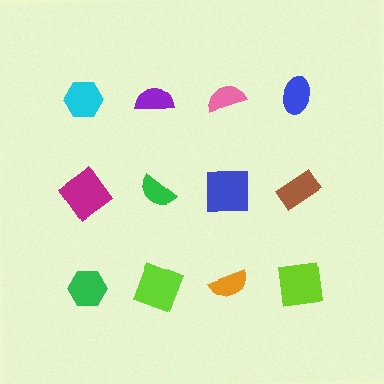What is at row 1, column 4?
A blue ellipse.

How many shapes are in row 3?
4 shapes.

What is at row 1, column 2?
A purple semicircle.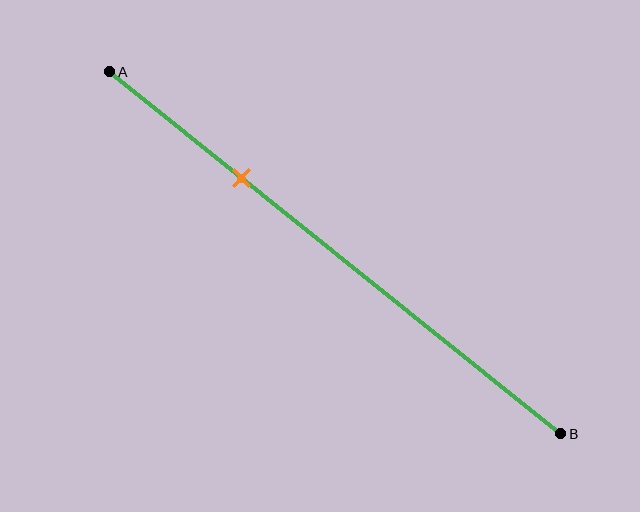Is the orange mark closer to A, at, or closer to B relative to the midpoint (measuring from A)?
The orange mark is closer to point A than the midpoint of segment AB.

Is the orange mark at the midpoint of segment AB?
No, the mark is at about 30% from A, not at the 50% midpoint.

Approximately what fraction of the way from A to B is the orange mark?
The orange mark is approximately 30% of the way from A to B.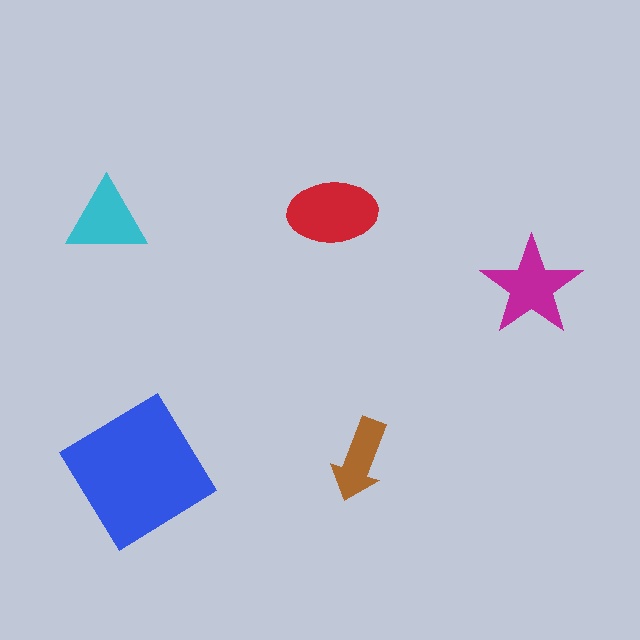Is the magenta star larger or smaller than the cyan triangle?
Larger.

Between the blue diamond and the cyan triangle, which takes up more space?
The blue diamond.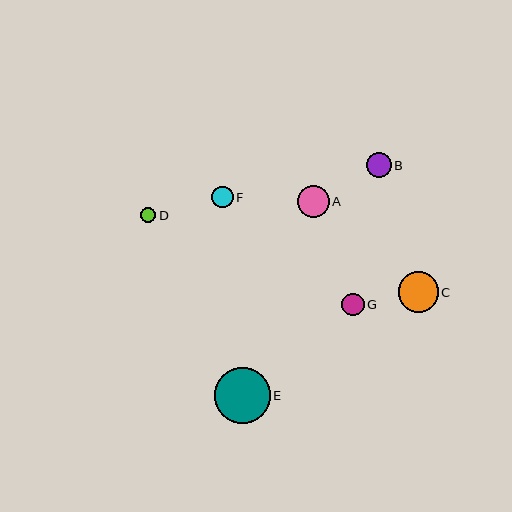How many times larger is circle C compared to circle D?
Circle C is approximately 2.6 times the size of circle D.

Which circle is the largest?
Circle E is the largest with a size of approximately 56 pixels.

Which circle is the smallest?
Circle D is the smallest with a size of approximately 16 pixels.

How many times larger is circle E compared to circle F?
Circle E is approximately 2.6 times the size of circle F.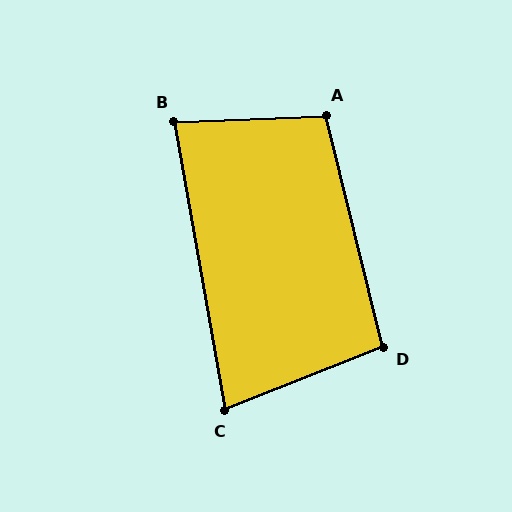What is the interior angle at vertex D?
Approximately 98 degrees (obtuse).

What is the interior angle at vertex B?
Approximately 82 degrees (acute).